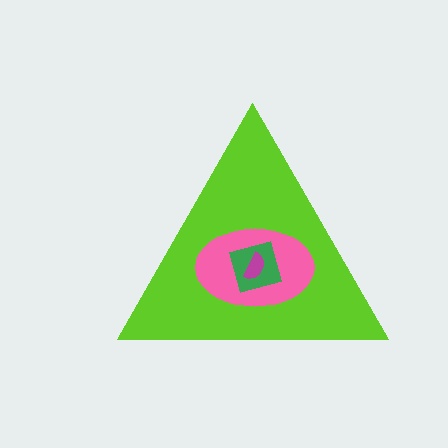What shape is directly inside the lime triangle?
The pink ellipse.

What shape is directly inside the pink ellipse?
The green square.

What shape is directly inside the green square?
The magenta semicircle.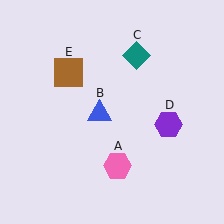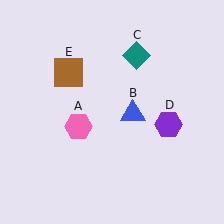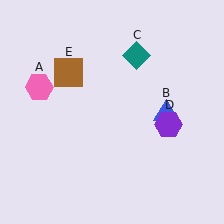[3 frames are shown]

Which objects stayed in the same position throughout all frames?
Teal diamond (object C) and purple hexagon (object D) and brown square (object E) remained stationary.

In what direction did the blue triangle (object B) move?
The blue triangle (object B) moved right.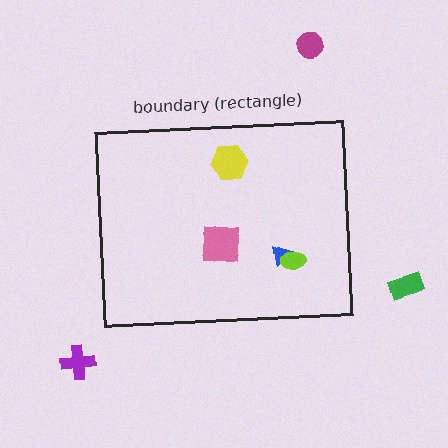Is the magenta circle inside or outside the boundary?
Outside.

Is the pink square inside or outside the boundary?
Inside.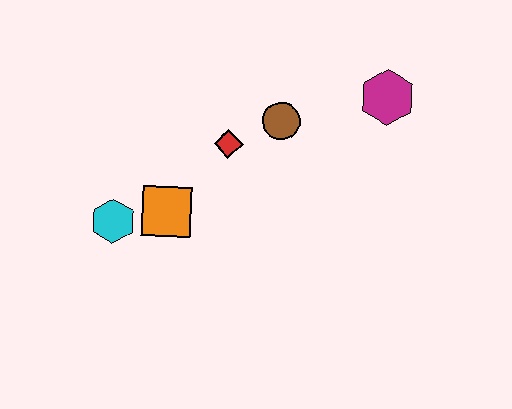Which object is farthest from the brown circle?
The cyan hexagon is farthest from the brown circle.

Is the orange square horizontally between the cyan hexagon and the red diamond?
Yes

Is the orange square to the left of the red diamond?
Yes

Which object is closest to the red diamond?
The brown circle is closest to the red diamond.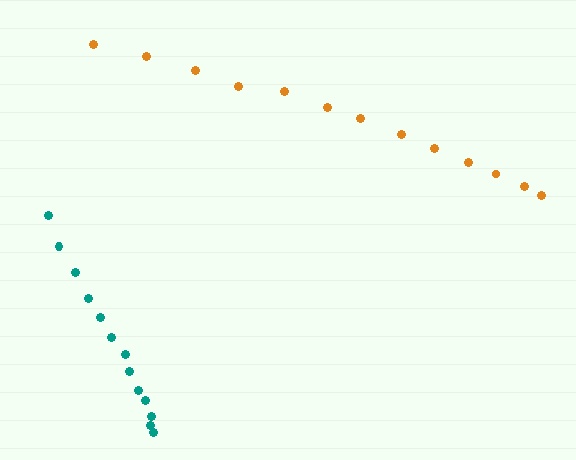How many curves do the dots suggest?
There are 2 distinct paths.